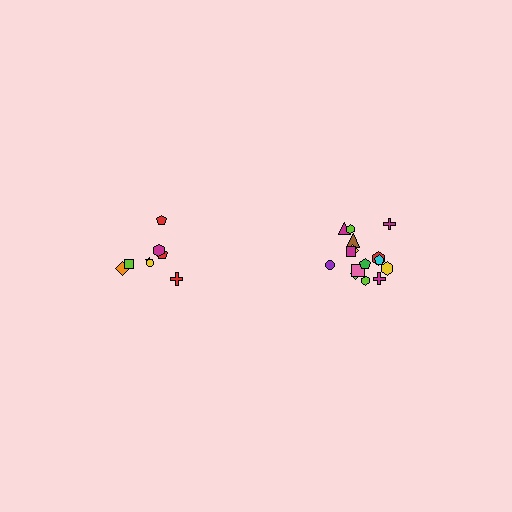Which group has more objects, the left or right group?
The right group.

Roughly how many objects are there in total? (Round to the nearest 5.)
Roughly 25 objects in total.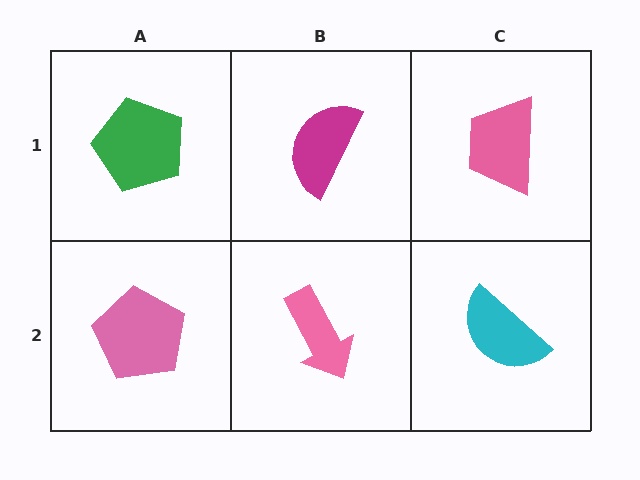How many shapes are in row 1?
3 shapes.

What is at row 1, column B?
A magenta semicircle.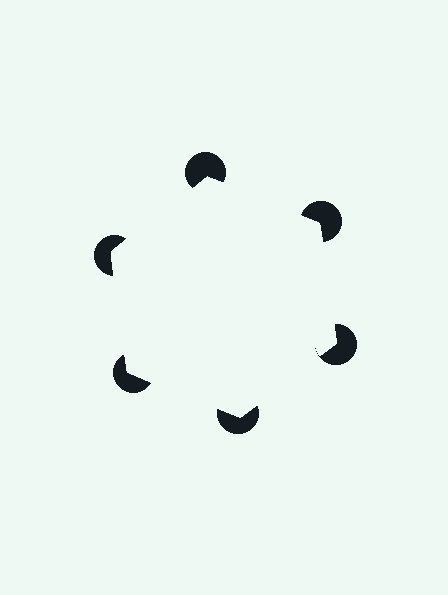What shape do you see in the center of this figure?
An illusory hexagon — its edges are inferred from the aligned wedge cuts in the pac-man discs, not physically drawn.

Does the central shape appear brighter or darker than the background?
It typically appears slightly brighter than the background, even though no actual brightness change is drawn.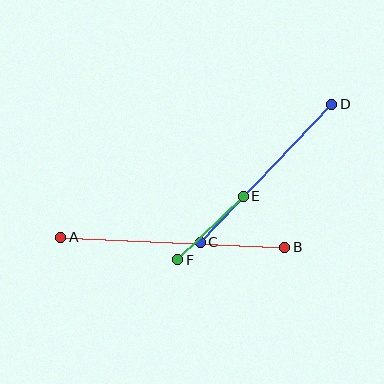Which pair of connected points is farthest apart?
Points A and B are farthest apart.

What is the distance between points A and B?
The distance is approximately 224 pixels.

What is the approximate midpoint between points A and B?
The midpoint is at approximately (173, 242) pixels.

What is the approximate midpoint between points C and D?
The midpoint is at approximately (266, 173) pixels.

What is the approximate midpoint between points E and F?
The midpoint is at approximately (210, 228) pixels.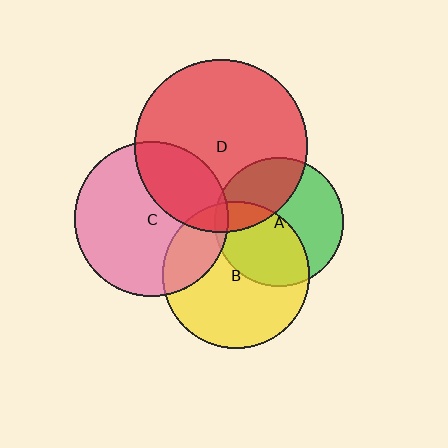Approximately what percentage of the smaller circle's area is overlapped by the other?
Approximately 10%.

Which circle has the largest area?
Circle D (red).